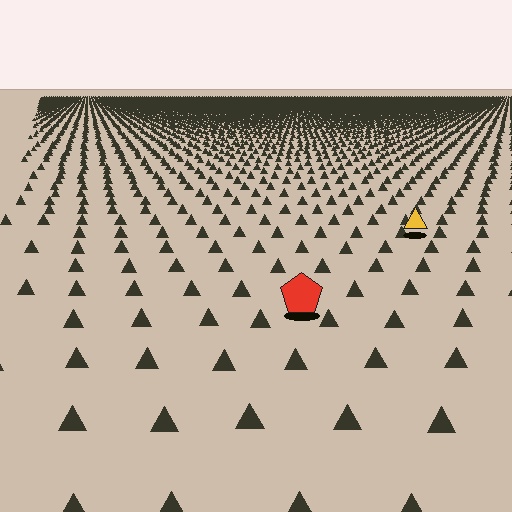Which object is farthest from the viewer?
The yellow triangle is farthest from the viewer. It appears smaller and the ground texture around it is denser.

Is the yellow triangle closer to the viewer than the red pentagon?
No. The red pentagon is closer — you can tell from the texture gradient: the ground texture is coarser near it.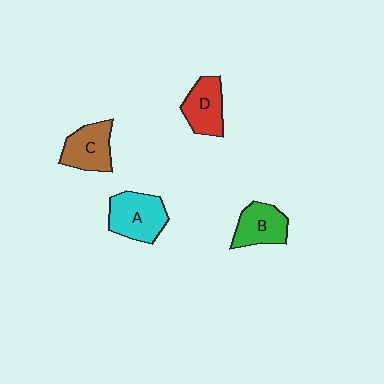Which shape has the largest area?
Shape A (cyan).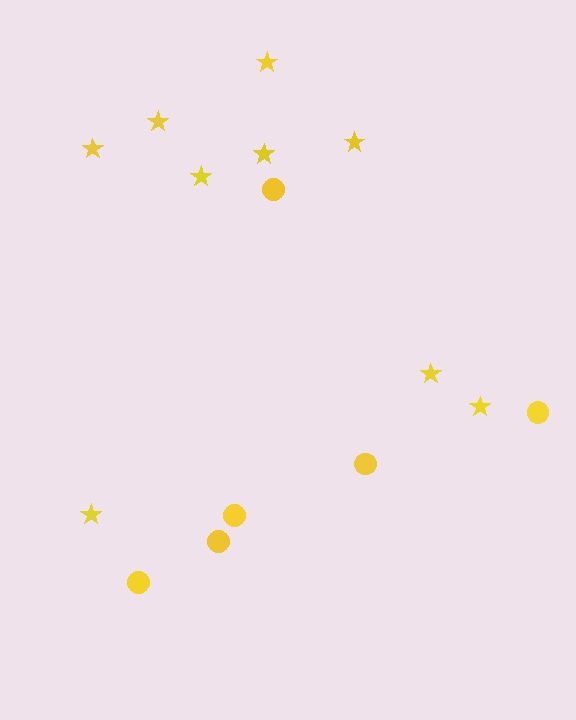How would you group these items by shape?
There are 2 groups: one group of stars (9) and one group of circles (6).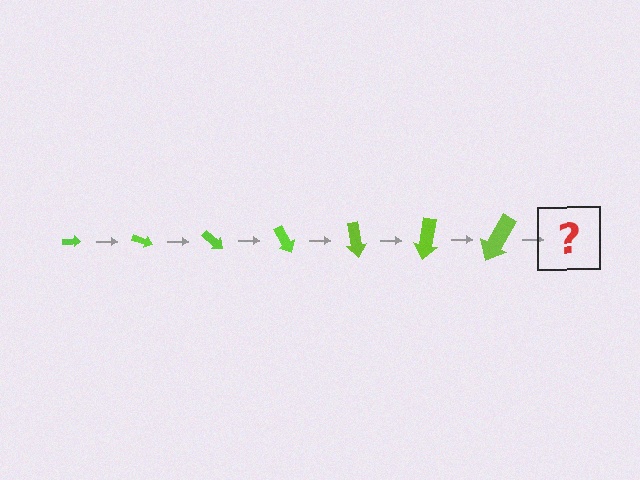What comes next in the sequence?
The next element should be an arrow, larger than the previous one and rotated 140 degrees from the start.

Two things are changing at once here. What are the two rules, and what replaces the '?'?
The two rules are that the arrow grows larger each step and it rotates 20 degrees each step. The '?' should be an arrow, larger than the previous one and rotated 140 degrees from the start.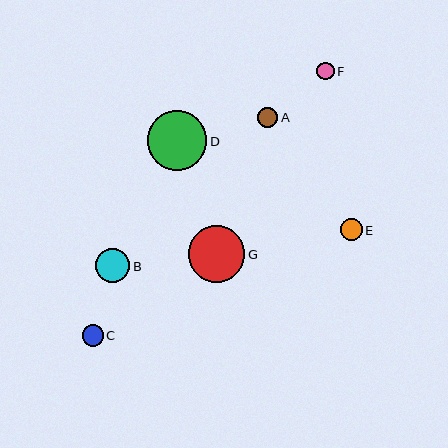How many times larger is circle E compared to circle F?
Circle E is approximately 1.3 times the size of circle F.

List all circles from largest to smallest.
From largest to smallest: D, G, B, E, C, A, F.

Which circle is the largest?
Circle D is the largest with a size of approximately 59 pixels.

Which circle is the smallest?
Circle F is the smallest with a size of approximately 17 pixels.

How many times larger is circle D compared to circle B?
Circle D is approximately 1.7 times the size of circle B.